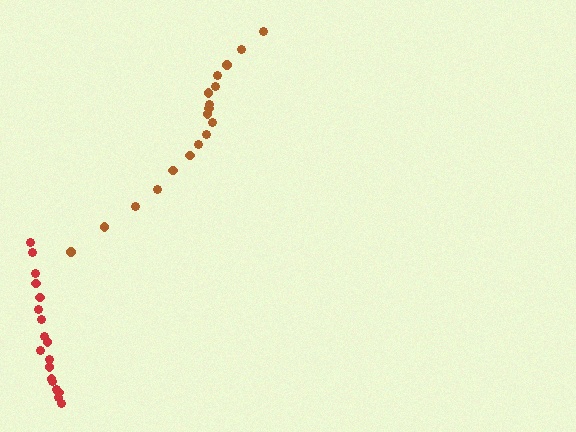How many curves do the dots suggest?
There are 2 distinct paths.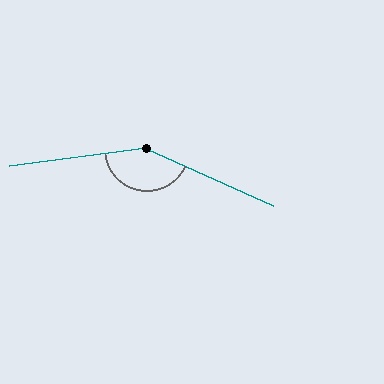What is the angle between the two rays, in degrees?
Approximately 148 degrees.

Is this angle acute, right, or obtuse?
It is obtuse.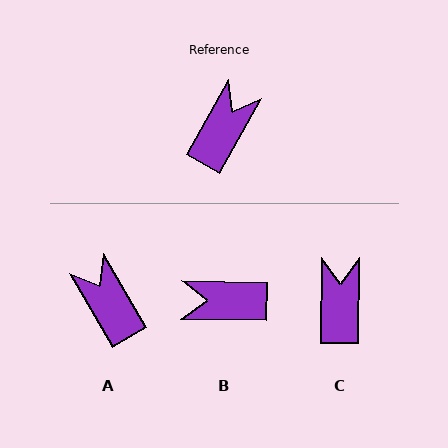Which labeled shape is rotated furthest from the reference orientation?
B, about 119 degrees away.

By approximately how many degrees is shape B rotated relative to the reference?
Approximately 119 degrees counter-clockwise.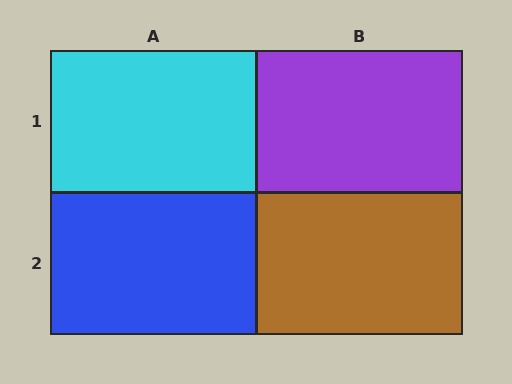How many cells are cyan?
1 cell is cyan.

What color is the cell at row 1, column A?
Cyan.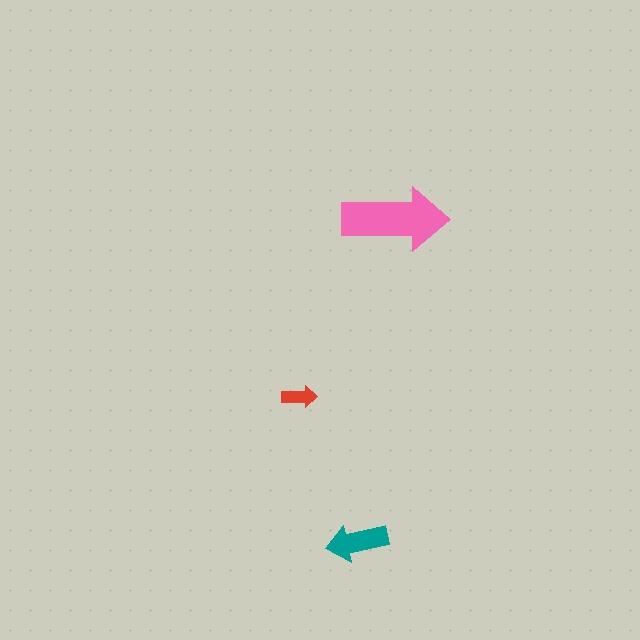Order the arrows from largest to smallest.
the pink one, the teal one, the red one.